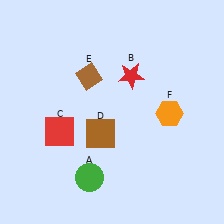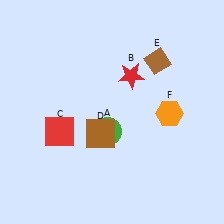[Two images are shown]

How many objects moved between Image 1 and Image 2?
2 objects moved between the two images.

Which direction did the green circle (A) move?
The green circle (A) moved up.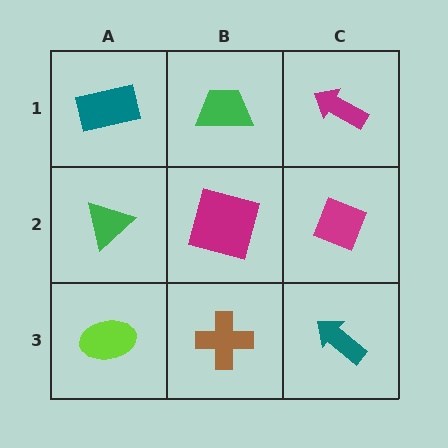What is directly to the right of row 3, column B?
A teal arrow.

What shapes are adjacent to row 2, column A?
A teal rectangle (row 1, column A), a lime ellipse (row 3, column A), a magenta square (row 2, column B).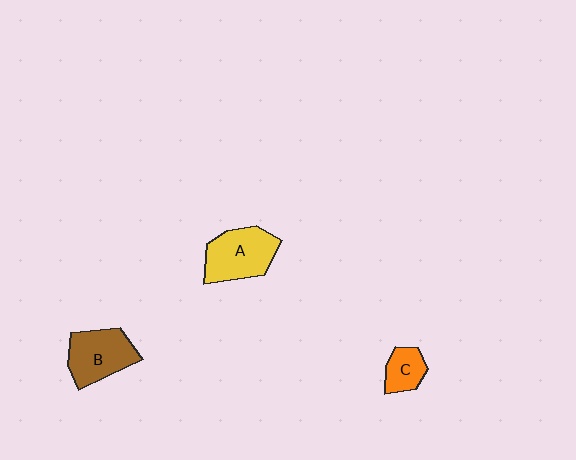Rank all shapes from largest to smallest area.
From largest to smallest: A (yellow), B (brown), C (orange).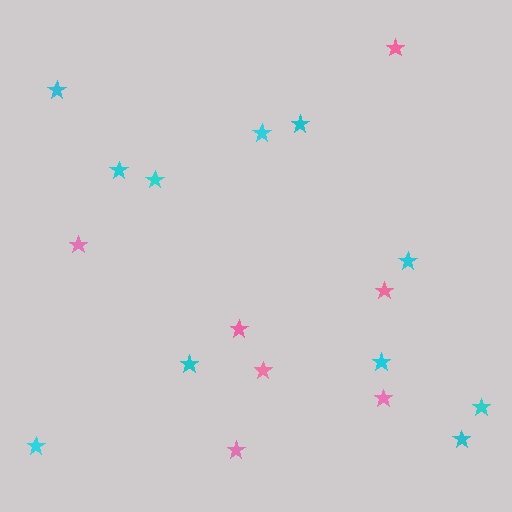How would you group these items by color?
There are 2 groups: one group of pink stars (7) and one group of cyan stars (11).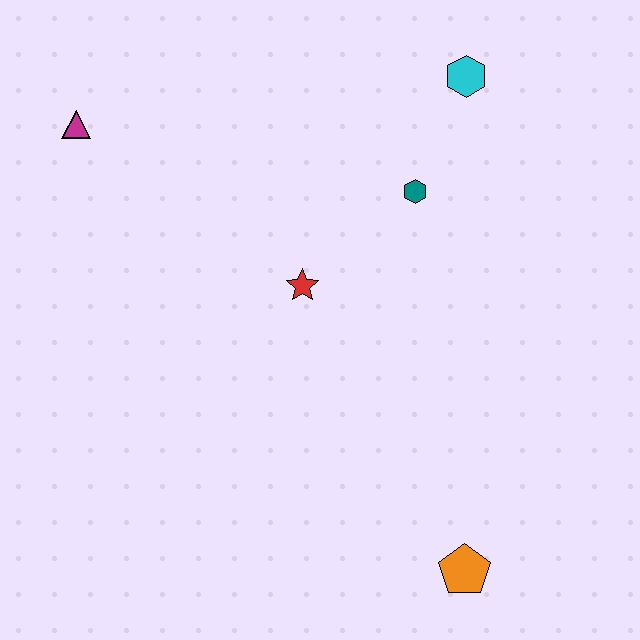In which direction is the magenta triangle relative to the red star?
The magenta triangle is to the left of the red star.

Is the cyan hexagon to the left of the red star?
No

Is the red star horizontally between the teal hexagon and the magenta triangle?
Yes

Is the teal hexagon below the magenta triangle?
Yes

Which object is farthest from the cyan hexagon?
The orange pentagon is farthest from the cyan hexagon.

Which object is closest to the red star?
The teal hexagon is closest to the red star.